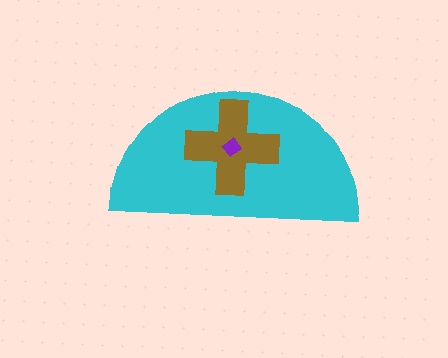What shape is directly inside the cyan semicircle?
The brown cross.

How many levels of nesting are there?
3.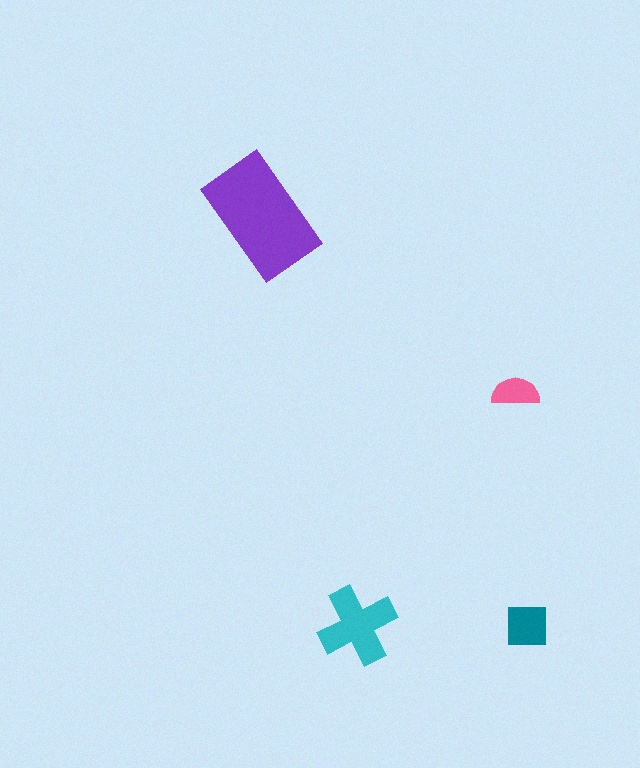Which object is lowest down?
The teal square is bottommost.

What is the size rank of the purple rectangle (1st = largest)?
1st.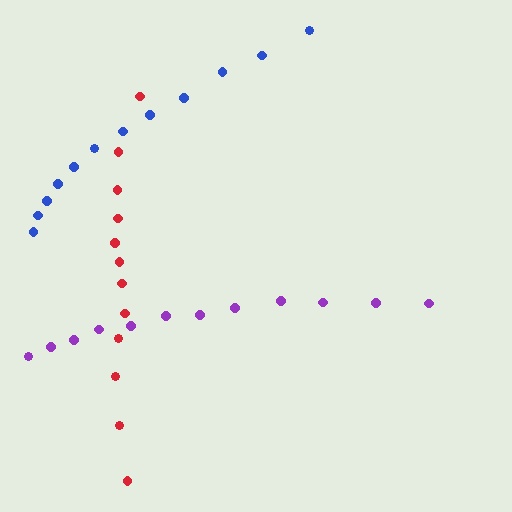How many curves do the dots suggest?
There are 3 distinct paths.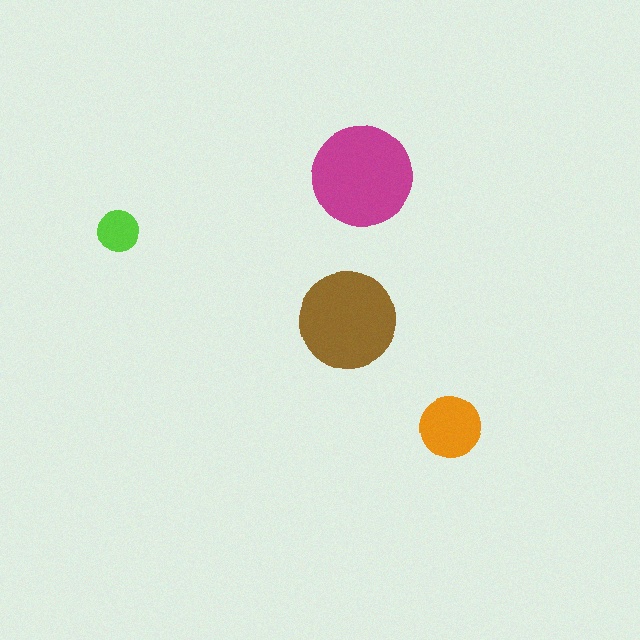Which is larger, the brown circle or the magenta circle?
The magenta one.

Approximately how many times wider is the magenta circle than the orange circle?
About 1.5 times wider.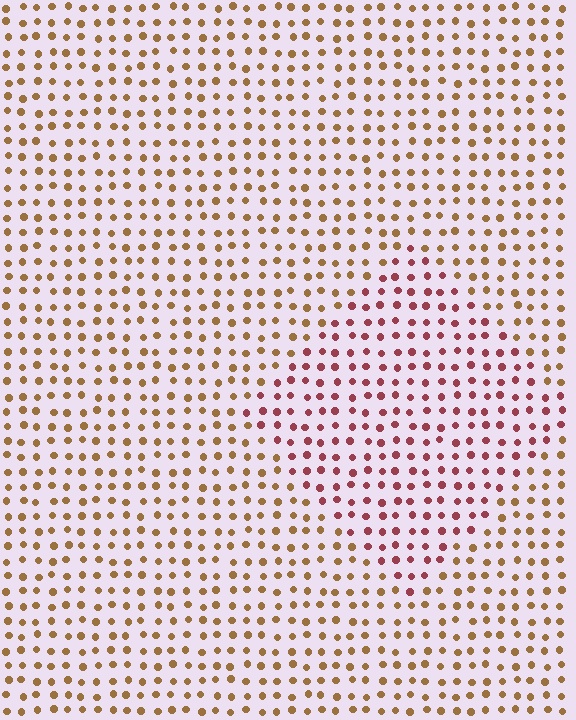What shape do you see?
I see a diamond.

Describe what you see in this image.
The image is filled with small brown elements in a uniform arrangement. A diamond-shaped region is visible where the elements are tinted to a slightly different hue, forming a subtle color boundary.